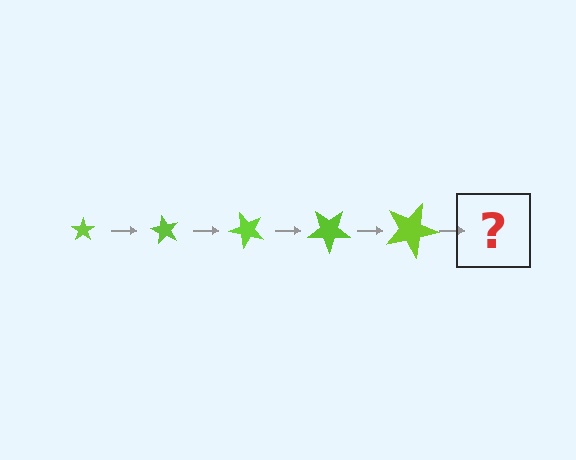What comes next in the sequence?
The next element should be a star, larger than the previous one and rotated 300 degrees from the start.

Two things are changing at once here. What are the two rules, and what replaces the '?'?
The two rules are that the star grows larger each step and it rotates 60 degrees each step. The '?' should be a star, larger than the previous one and rotated 300 degrees from the start.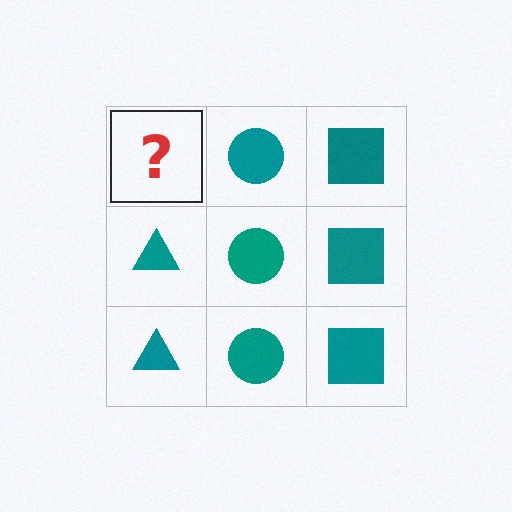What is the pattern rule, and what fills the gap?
The rule is that each column has a consistent shape. The gap should be filled with a teal triangle.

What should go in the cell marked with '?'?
The missing cell should contain a teal triangle.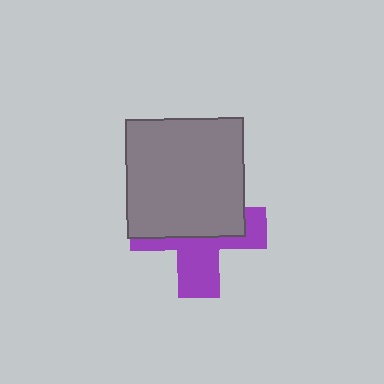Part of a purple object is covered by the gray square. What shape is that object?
It is a cross.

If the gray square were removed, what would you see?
You would see the complete purple cross.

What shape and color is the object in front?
The object in front is a gray square.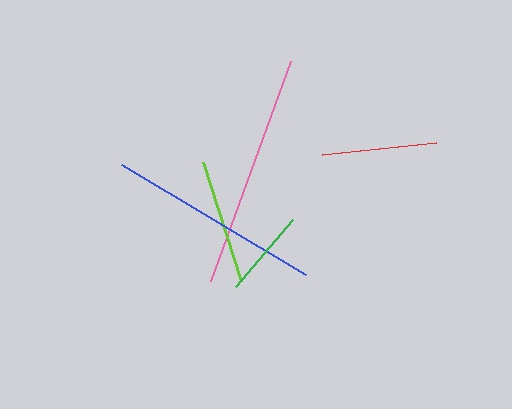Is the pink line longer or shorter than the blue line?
The pink line is longer than the blue line.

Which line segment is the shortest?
The green line is the shortest at approximately 88 pixels.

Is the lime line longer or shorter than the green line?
The lime line is longer than the green line.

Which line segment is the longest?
The pink line is the longest at approximately 234 pixels.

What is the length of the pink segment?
The pink segment is approximately 234 pixels long.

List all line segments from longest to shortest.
From longest to shortest: pink, blue, lime, red, green.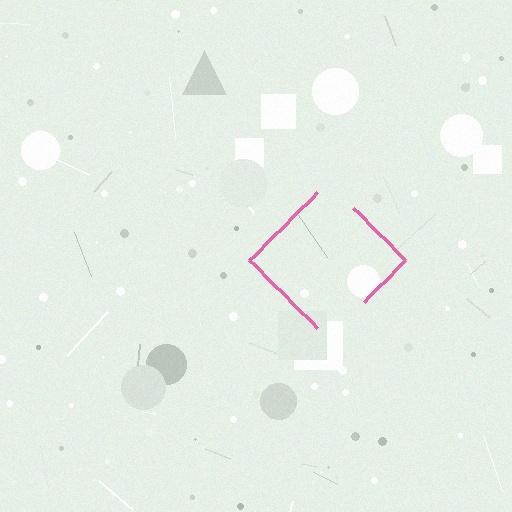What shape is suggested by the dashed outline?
The dashed outline suggests a diamond.